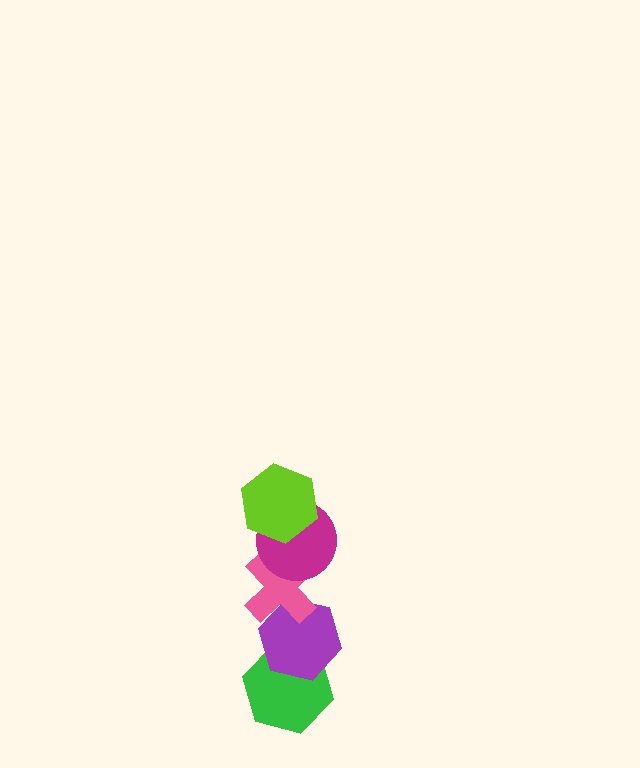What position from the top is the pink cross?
The pink cross is 3rd from the top.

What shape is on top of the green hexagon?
The purple hexagon is on top of the green hexagon.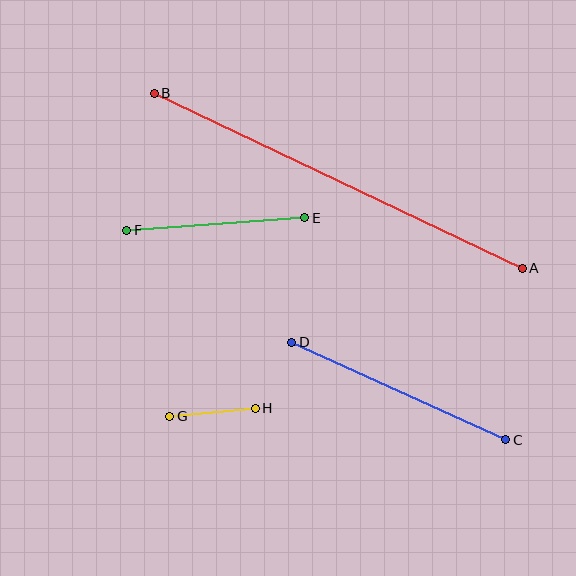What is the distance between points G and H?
The distance is approximately 86 pixels.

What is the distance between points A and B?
The distance is approximately 408 pixels.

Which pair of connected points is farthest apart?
Points A and B are farthest apart.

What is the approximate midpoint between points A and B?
The midpoint is at approximately (338, 181) pixels.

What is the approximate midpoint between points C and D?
The midpoint is at approximately (399, 391) pixels.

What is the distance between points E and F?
The distance is approximately 179 pixels.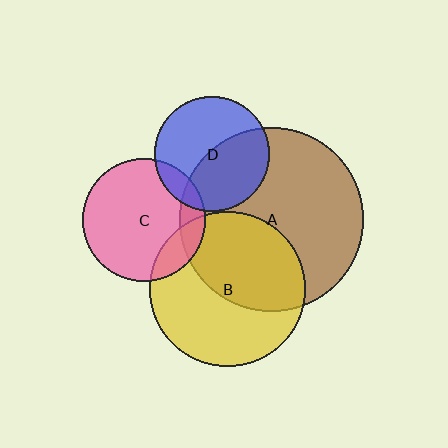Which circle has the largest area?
Circle A (brown).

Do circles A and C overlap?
Yes.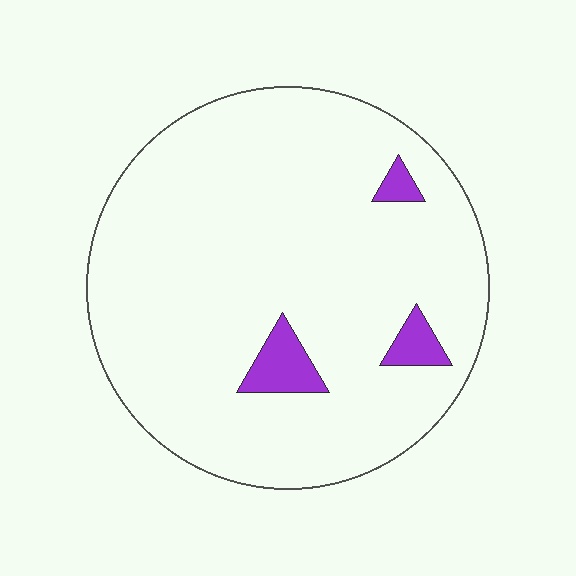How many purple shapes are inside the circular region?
3.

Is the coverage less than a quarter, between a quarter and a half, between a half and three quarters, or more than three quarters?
Less than a quarter.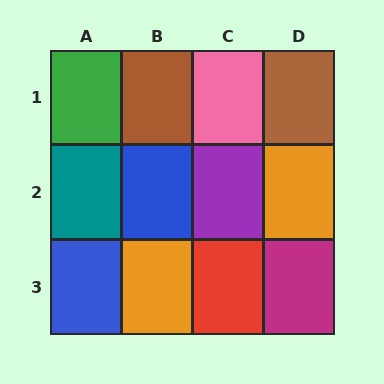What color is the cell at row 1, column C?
Pink.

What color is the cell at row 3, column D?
Magenta.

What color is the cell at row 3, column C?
Red.